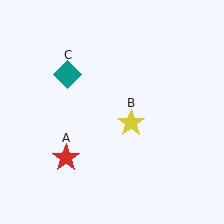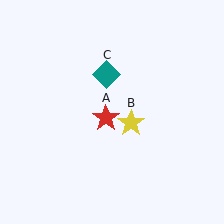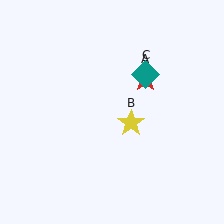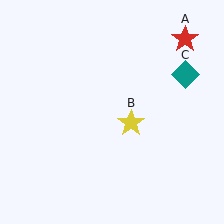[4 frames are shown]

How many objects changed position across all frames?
2 objects changed position: red star (object A), teal diamond (object C).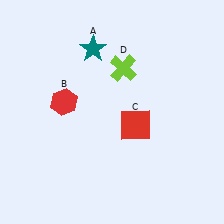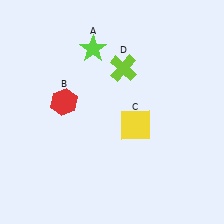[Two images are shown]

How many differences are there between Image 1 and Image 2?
There are 2 differences between the two images.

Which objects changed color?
A changed from teal to lime. C changed from red to yellow.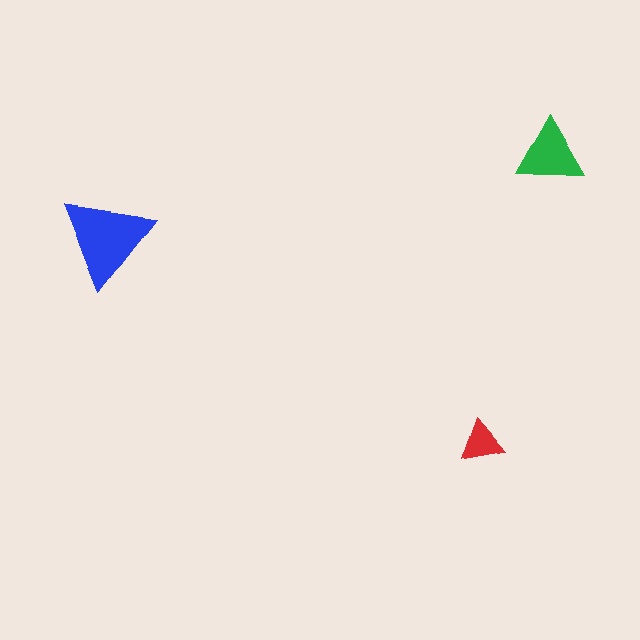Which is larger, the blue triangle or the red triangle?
The blue one.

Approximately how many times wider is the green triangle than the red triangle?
About 1.5 times wider.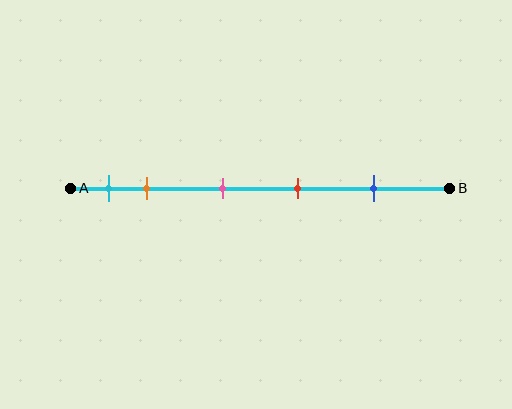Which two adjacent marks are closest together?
The cyan and orange marks are the closest adjacent pair.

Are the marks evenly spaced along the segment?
No, the marks are not evenly spaced.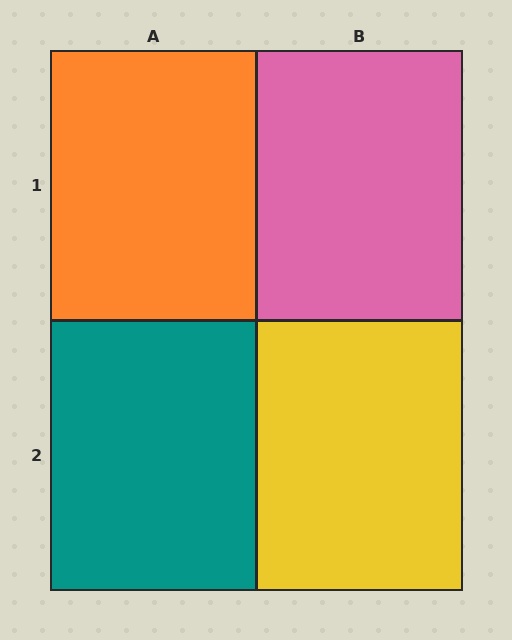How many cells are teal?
1 cell is teal.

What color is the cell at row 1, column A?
Orange.